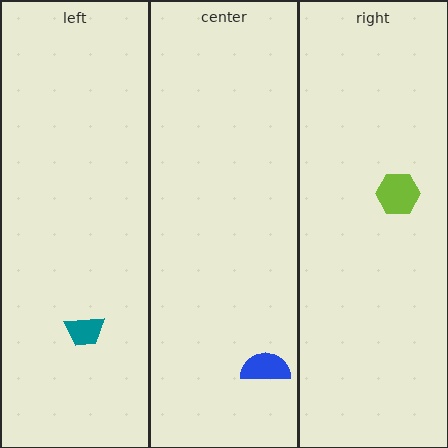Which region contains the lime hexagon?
The right region.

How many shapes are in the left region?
1.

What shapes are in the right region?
The lime hexagon.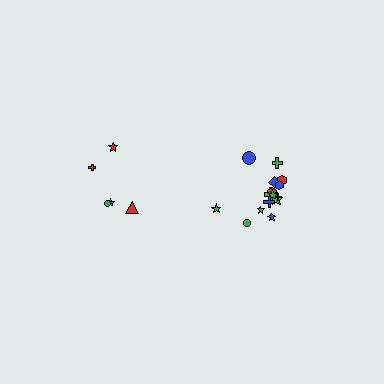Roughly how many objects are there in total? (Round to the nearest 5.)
Roughly 20 objects in total.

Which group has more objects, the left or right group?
The right group.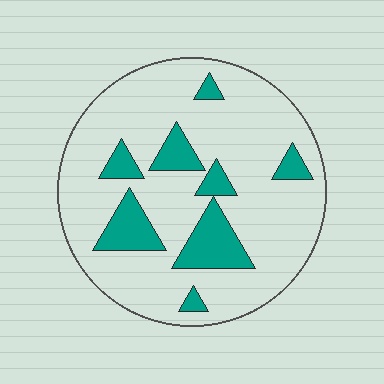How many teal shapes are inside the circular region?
8.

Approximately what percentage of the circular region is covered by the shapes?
Approximately 20%.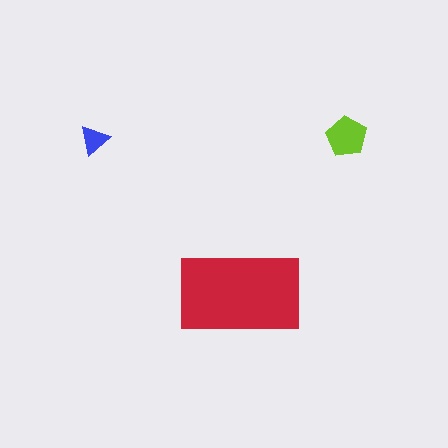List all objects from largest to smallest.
The red rectangle, the lime pentagon, the blue triangle.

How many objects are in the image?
There are 3 objects in the image.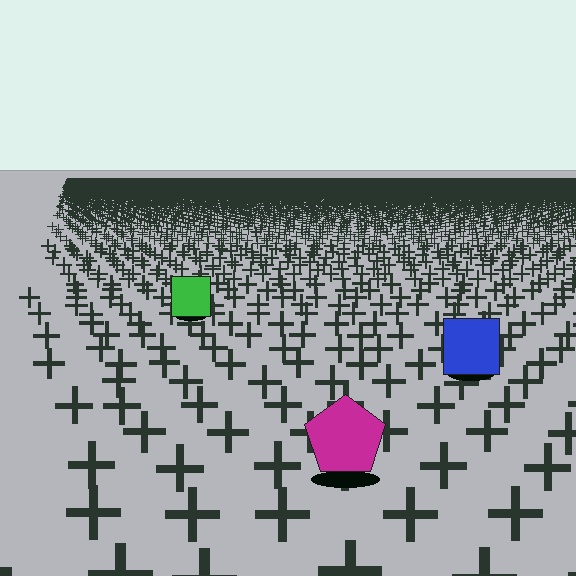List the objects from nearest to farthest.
From nearest to farthest: the magenta pentagon, the blue square, the green square.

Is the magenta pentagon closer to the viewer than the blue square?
Yes. The magenta pentagon is closer — you can tell from the texture gradient: the ground texture is coarser near it.